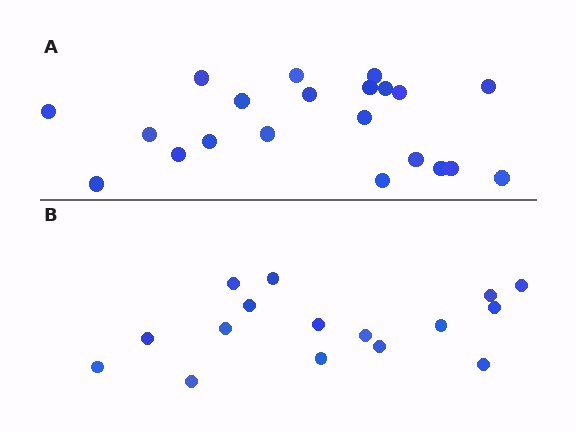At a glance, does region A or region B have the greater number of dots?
Region A (the top region) has more dots.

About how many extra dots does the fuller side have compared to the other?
Region A has about 5 more dots than region B.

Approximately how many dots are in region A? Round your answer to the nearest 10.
About 20 dots. (The exact count is 21, which rounds to 20.)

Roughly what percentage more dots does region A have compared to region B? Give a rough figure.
About 30% more.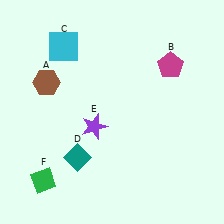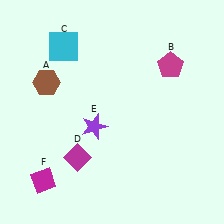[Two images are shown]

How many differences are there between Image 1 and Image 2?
There are 2 differences between the two images.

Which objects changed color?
D changed from teal to magenta. F changed from green to magenta.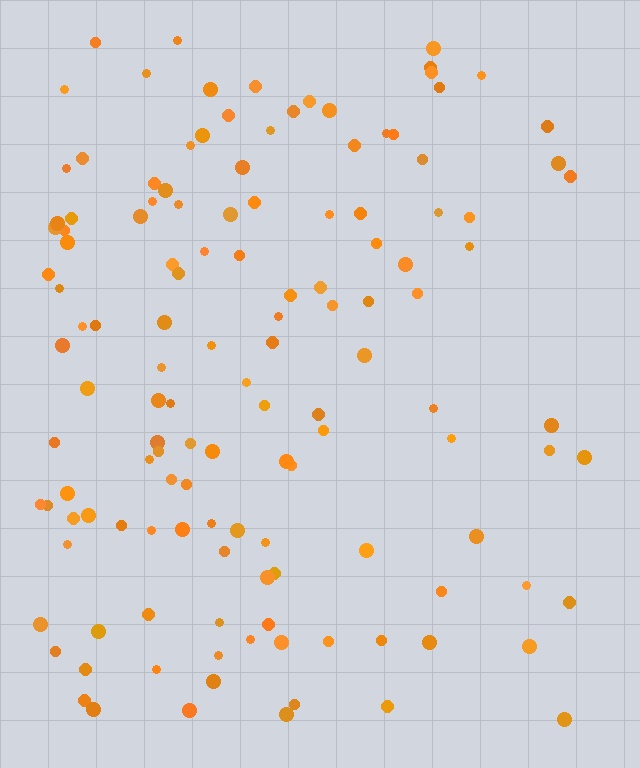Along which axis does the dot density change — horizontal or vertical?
Horizontal.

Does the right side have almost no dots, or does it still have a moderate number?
Still a moderate number, just noticeably fewer than the left.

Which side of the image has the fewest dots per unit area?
The right.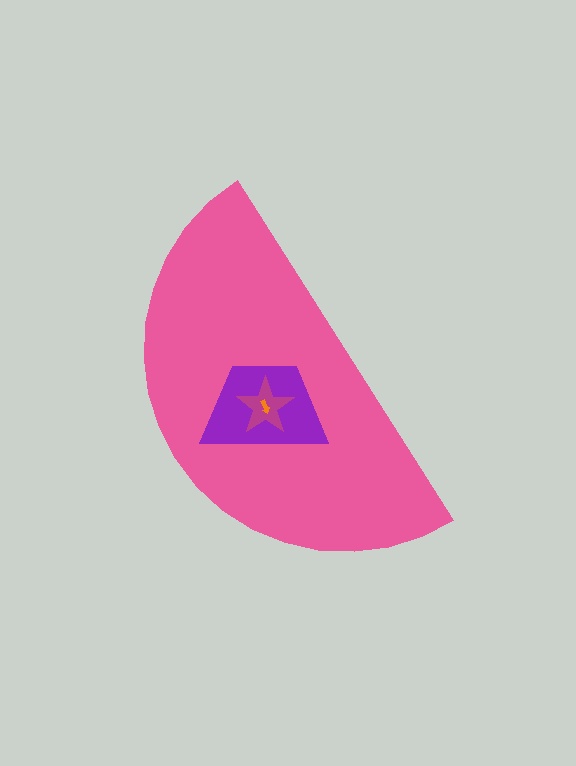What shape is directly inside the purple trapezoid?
The magenta star.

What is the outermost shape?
The pink semicircle.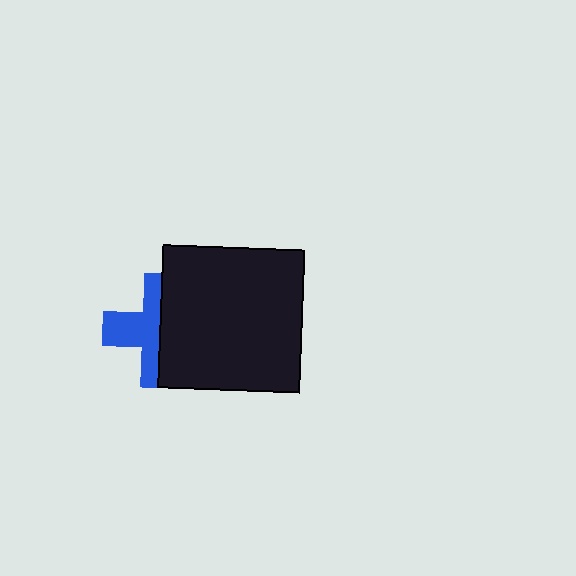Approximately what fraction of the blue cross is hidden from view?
Roughly 50% of the blue cross is hidden behind the black square.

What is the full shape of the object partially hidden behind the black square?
The partially hidden object is a blue cross.